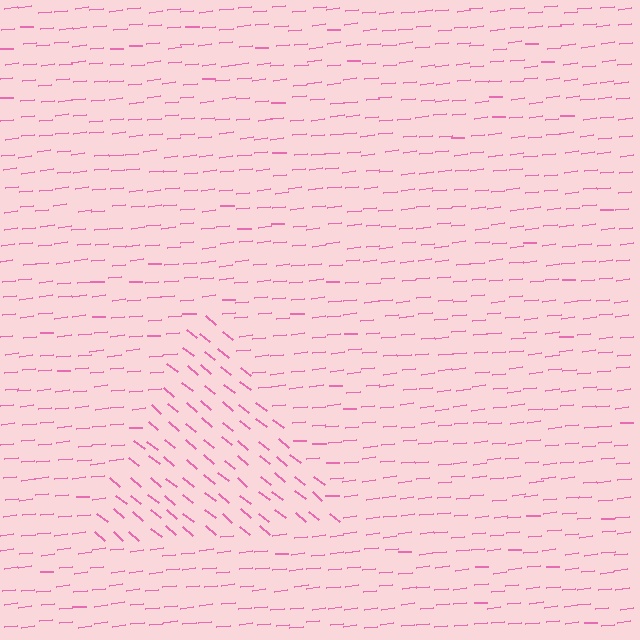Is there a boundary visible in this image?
Yes, there is a texture boundary formed by a change in line orientation.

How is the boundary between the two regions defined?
The boundary is defined purely by a change in line orientation (approximately 45 degrees difference). All lines are the same color and thickness.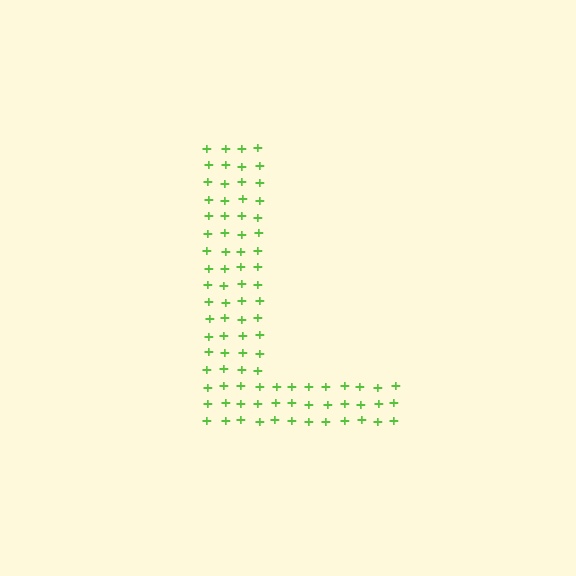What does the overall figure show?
The overall figure shows the letter L.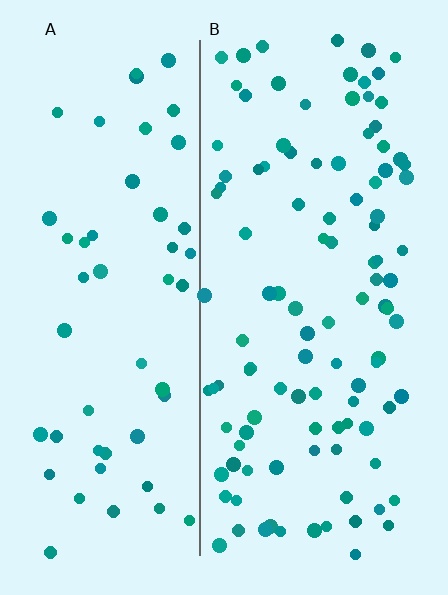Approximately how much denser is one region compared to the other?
Approximately 2.0× — region B over region A.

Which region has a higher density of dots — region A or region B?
B (the right).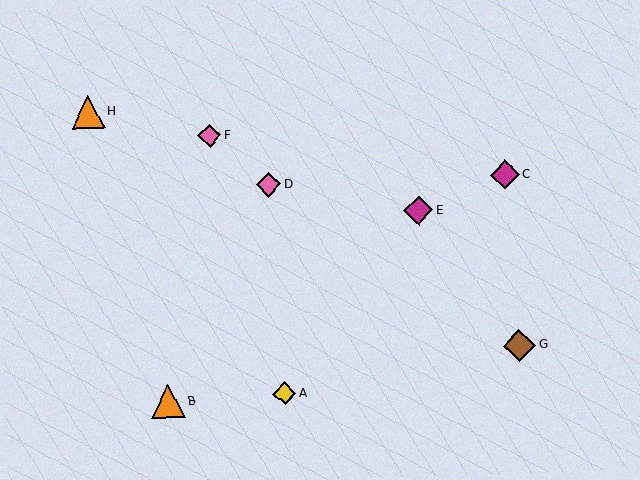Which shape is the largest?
The orange triangle (labeled B) is the largest.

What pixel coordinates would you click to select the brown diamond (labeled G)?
Click at (519, 345) to select the brown diamond G.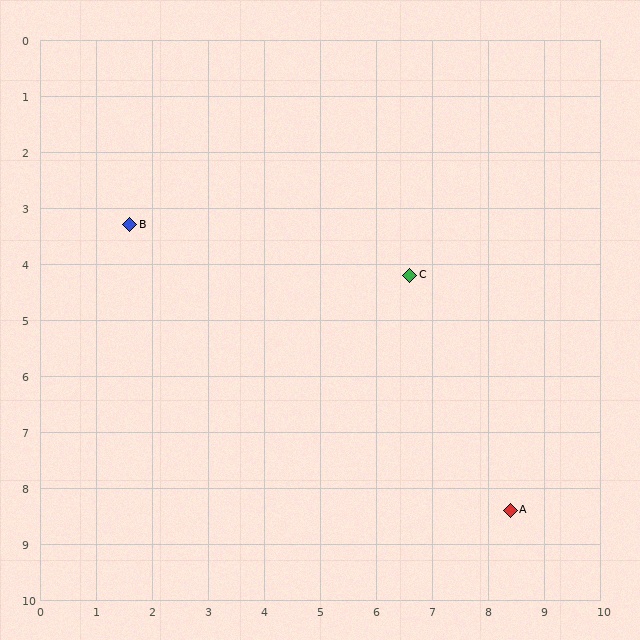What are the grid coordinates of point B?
Point B is at approximately (1.6, 3.3).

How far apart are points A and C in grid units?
Points A and C are about 4.6 grid units apart.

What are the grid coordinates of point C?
Point C is at approximately (6.6, 4.2).